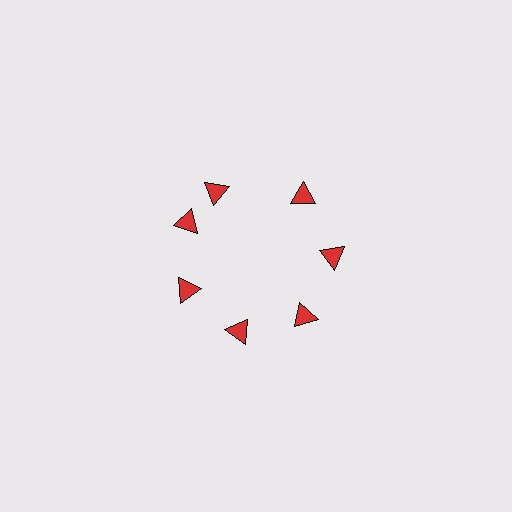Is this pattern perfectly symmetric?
No. The 7 red triangles are arranged in a ring, but one element near the 12 o'clock position is rotated out of alignment along the ring, breaking the 7-fold rotational symmetry.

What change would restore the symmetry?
The symmetry would be restored by rotating it back into even spacing with its neighbors so that all 7 triangles sit at equal angles and equal distance from the center.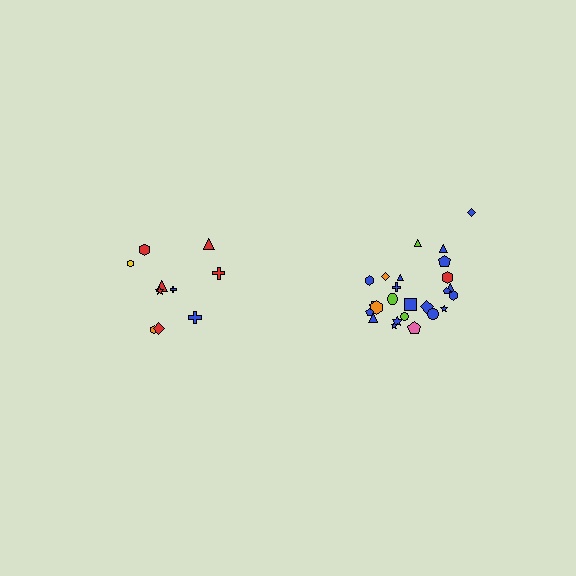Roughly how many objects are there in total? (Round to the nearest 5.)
Roughly 35 objects in total.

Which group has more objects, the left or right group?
The right group.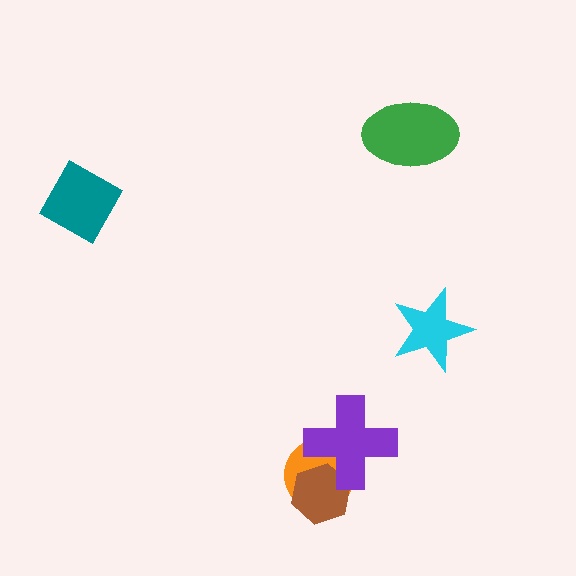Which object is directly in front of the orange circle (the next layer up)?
The brown hexagon is directly in front of the orange circle.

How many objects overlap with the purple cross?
2 objects overlap with the purple cross.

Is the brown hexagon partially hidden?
Yes, it is partially covered by another shape.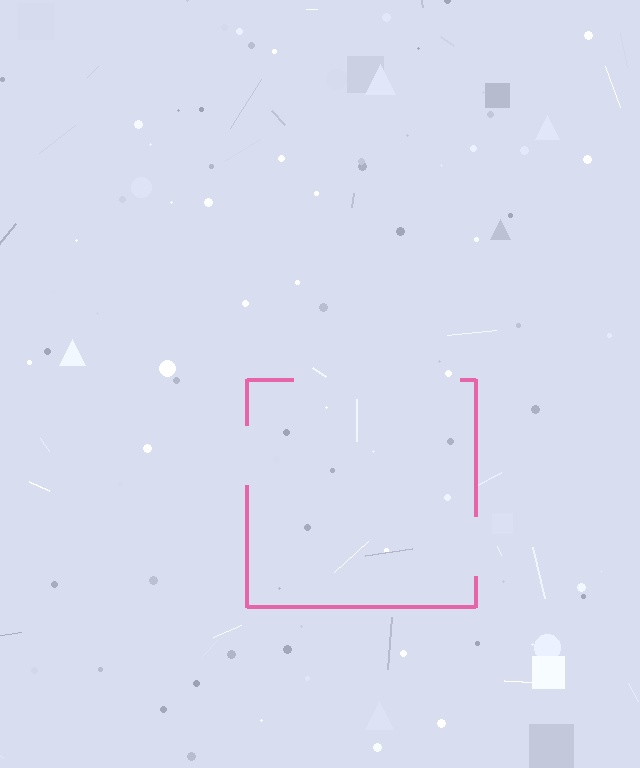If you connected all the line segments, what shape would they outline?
They would outline a square.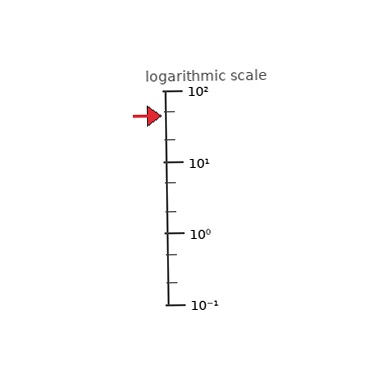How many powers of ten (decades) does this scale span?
The scale spans 3 decades, from 0.1 to 100.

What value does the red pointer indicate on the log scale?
The pointer indicates approximately 44.